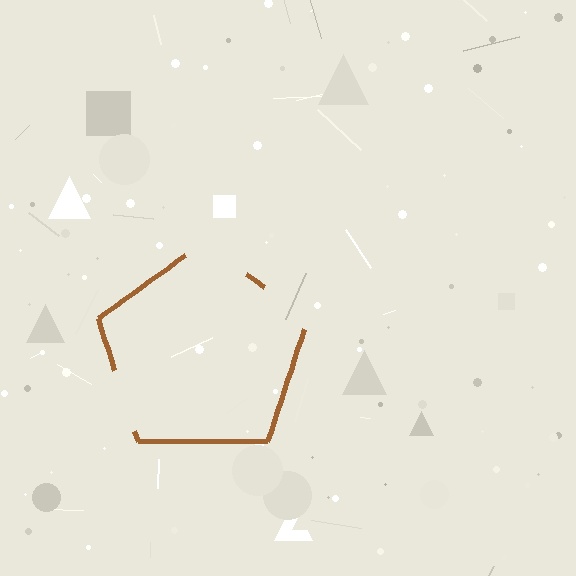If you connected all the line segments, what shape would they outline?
They would outline a pentagon.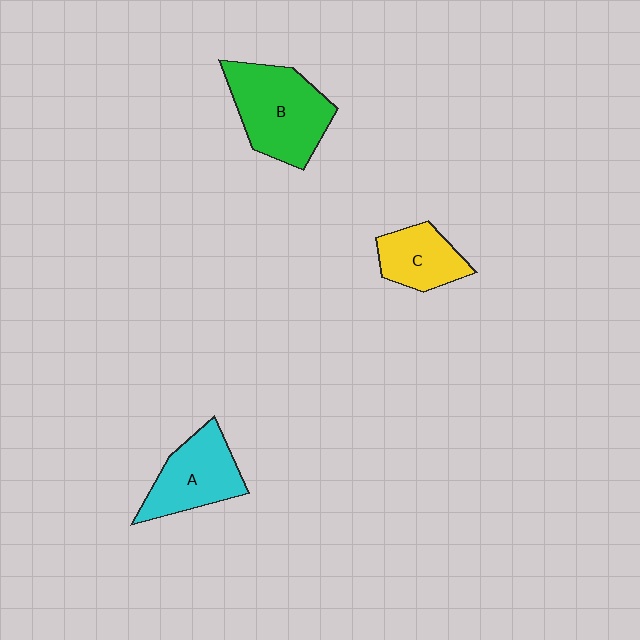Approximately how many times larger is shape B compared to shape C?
Approximately 1.7 times.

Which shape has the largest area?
Shape B (green).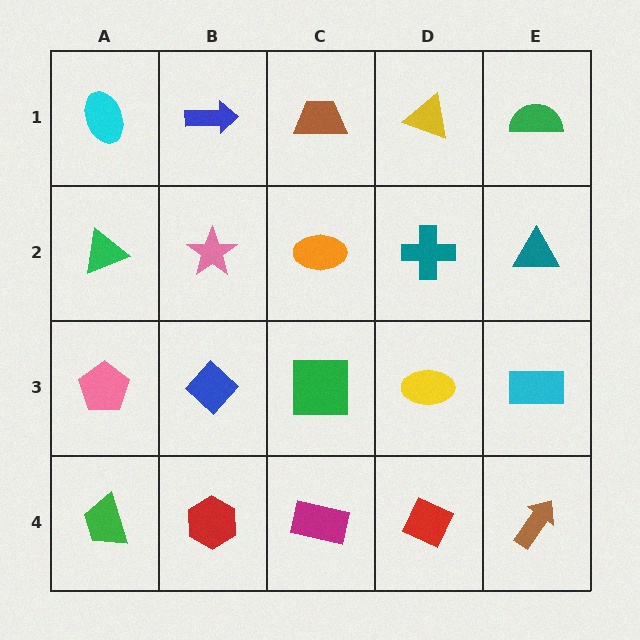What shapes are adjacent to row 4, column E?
A cyan rectangle (row 3, column E), a red diamond (row 4, column D).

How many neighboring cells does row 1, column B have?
3.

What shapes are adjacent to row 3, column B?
A pink star (row 2, column B), a red hexagon (row 4, column B), a pink pentagon (row 3, column A), a green square (row 3, column C).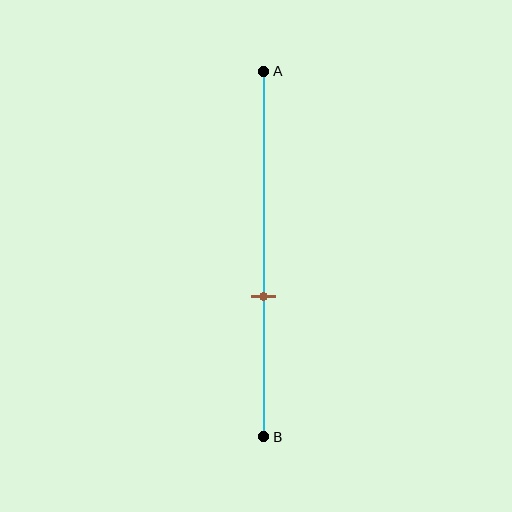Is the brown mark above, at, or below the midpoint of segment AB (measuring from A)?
The brown mark is below the midpoint of segment AB.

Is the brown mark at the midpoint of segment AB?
No, the mark is at about 60% from A, not at the 50% midpoint.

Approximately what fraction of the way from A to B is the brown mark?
The brown mark is approximately 60% of the way from A to B.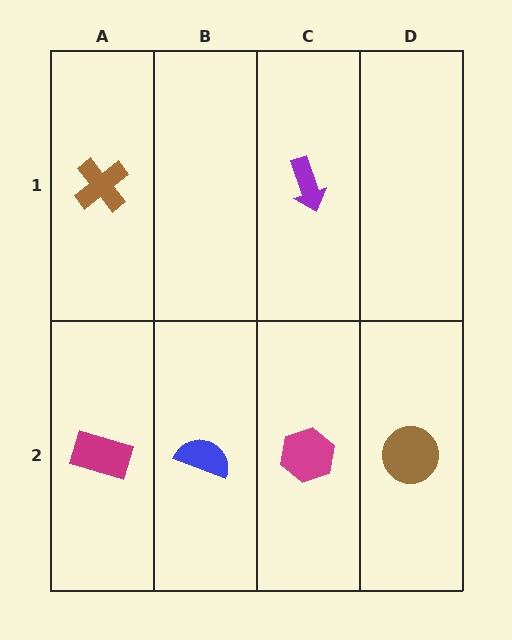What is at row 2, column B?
A blue semicircle.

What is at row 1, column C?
A purple arrow.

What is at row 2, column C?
A magenta hexagon.